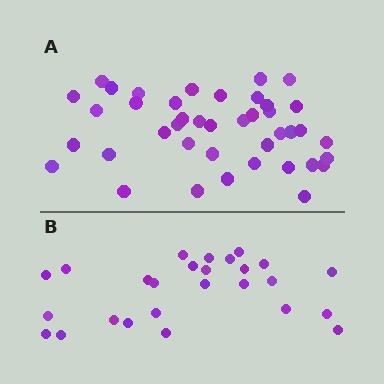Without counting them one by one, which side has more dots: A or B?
Region A (the top region) has more dots.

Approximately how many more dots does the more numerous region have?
Region A has approximately 15 more dots than region B.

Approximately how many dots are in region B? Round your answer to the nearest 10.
About 30 dots. (The exact count is 26, which rounds to 30.)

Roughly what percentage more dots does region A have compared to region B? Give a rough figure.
About 60% more.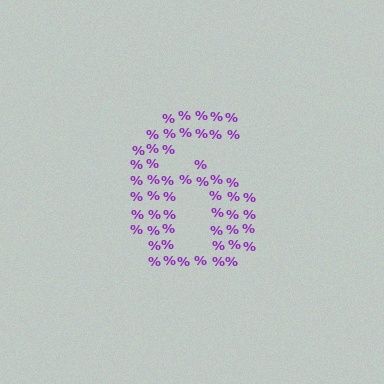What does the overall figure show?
The overall figure shows the digit 6.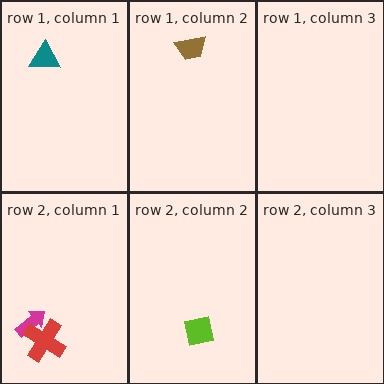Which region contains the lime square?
The row 2, column 2 region.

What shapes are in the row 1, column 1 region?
The teal triangle.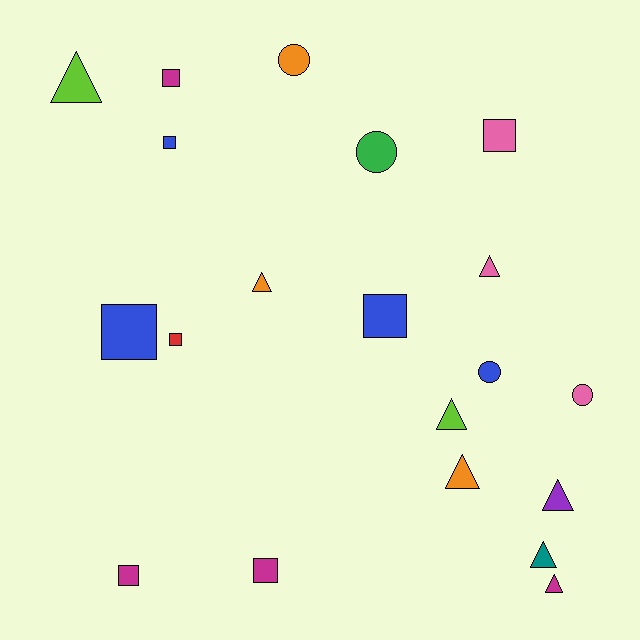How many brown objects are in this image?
There are no brown objects.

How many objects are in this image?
There are 20 objects.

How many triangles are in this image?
There are 8 triangles.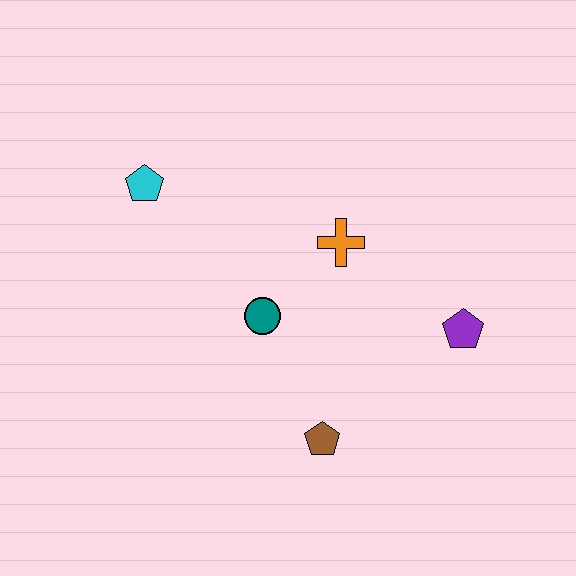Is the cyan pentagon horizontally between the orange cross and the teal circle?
No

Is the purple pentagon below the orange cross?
Yes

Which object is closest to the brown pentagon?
The teal circle is closest to the brown pentagon.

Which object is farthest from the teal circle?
The purple pentagon is farthest from the teal circle.